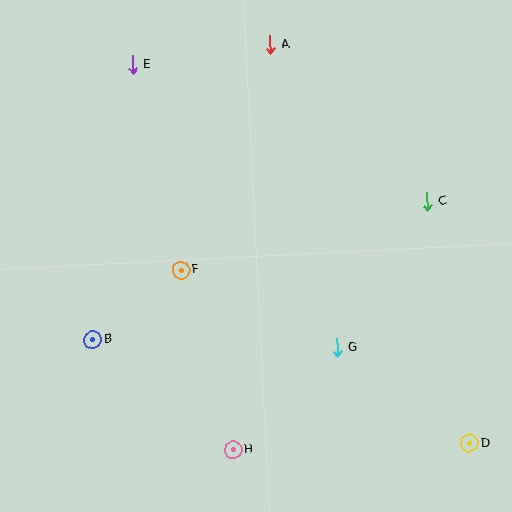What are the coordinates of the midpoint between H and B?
The midpoint between H and B is at (163, 395).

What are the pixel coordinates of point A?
Point A is at (270, 45).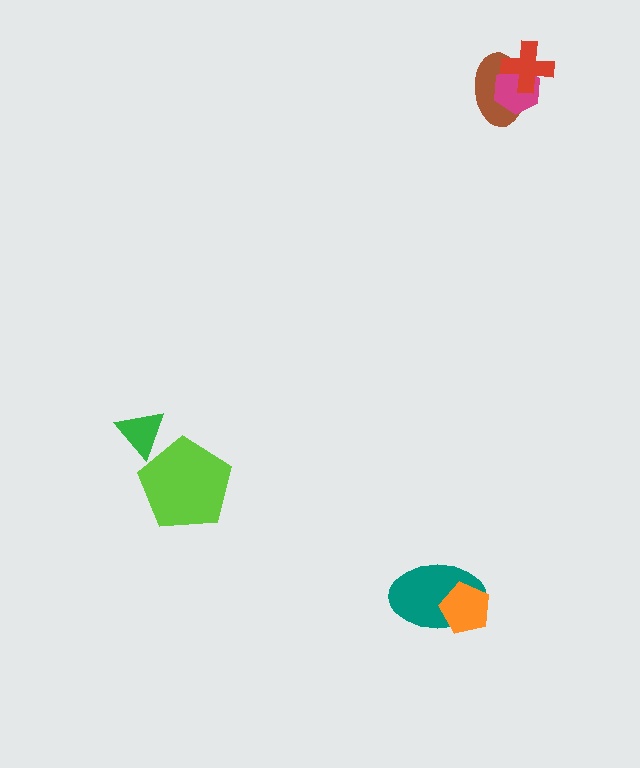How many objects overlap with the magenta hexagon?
2 objects overlap with the magenta hexagon.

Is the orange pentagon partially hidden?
No, no other shape covers it.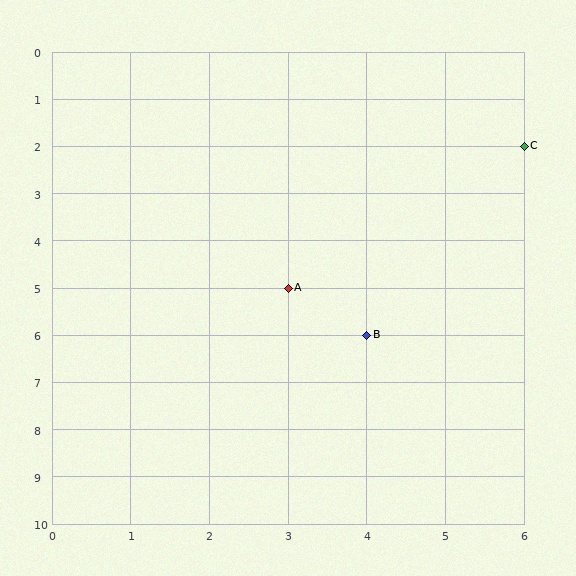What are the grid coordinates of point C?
Point C is at grid coordinates (6, 2).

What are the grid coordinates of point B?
Point B is at grid coordinates (4, 6).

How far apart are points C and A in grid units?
Points C and A are 3 columns and 3 rows apart (about 4.2 grid units diagonally).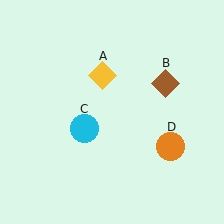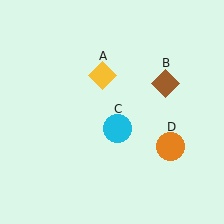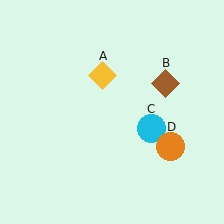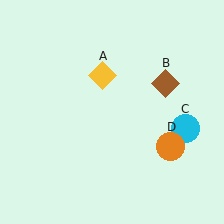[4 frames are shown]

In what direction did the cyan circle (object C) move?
The cyan circle (object C) moved right.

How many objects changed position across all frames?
1 object changed position: cyan circle (object C).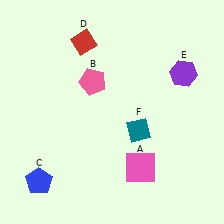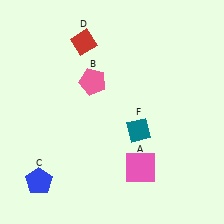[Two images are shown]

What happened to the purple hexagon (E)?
The purple hexagon (E) was removed in Image 2. It was in the top-right area of Image 1.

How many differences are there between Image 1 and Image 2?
There is 1 difference between the two images.